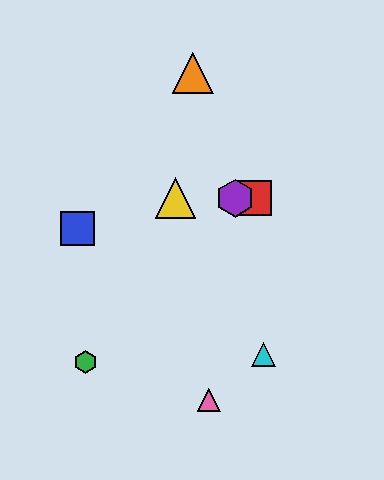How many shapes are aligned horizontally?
3 shapes (the red square, the yellow triangle, the purple hexagon) are aligned horizontally.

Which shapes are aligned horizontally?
The red square, the yellow triangle, the purple hexagon are aligned horizontally.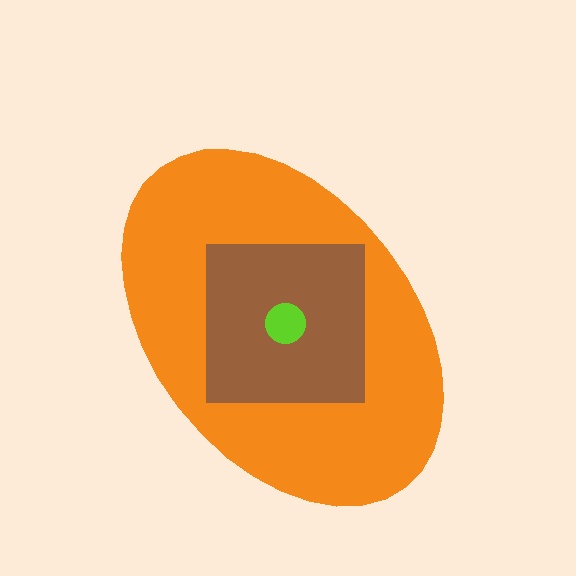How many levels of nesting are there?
3.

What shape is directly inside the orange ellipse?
The brown square.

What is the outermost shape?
The orange ellipse.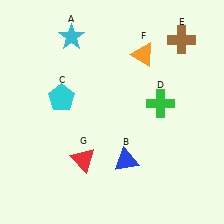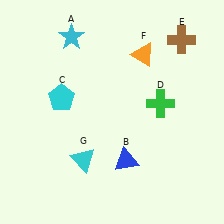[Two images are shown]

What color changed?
The triangle (G) changed from red in Image 1 to cyan in Image 2.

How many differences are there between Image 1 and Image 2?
There is 1 difference between the two images.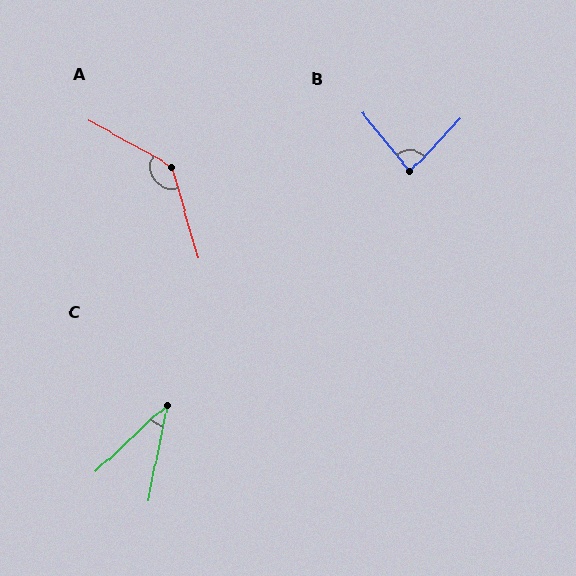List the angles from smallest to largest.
C (36°), B (82°), A (135°).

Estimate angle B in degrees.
Approximately 82 degrees.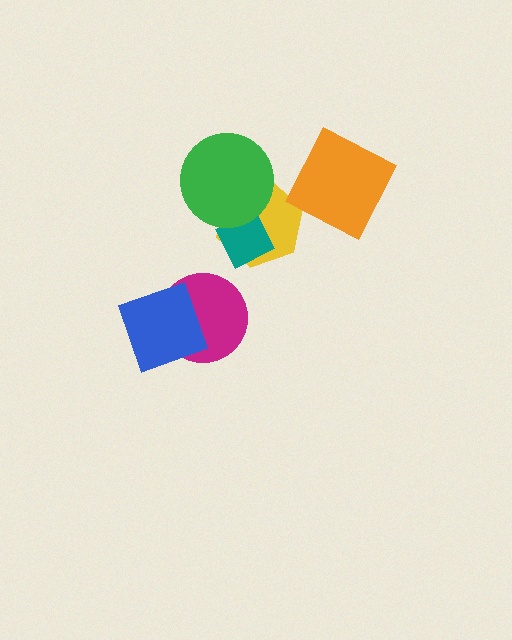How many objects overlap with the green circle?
2 objects overlap with the green circle.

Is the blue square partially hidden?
No, no other shape covers it.